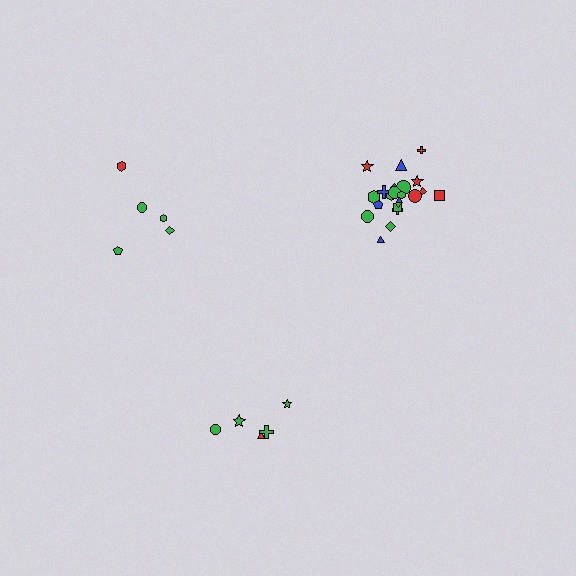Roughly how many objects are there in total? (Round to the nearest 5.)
Roughly 30 objects in total.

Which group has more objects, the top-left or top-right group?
The top-right group.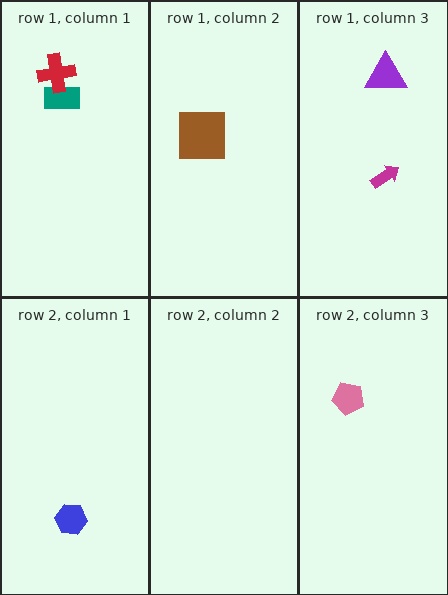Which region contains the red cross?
The row 1, column 1 region.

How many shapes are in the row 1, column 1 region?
2.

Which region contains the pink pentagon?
The row 2, column 3 region.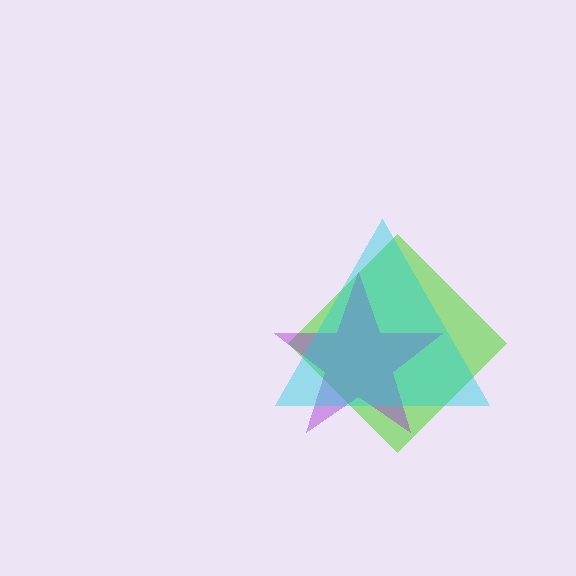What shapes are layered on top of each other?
The layered shapes are: a lime diamond, a purple star, a cyan triangle.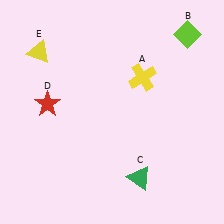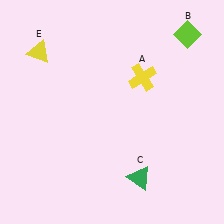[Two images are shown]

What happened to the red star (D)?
The red star (D) was removed in Image 2. It was in the top-left area of Image 1.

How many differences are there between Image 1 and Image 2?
There is 1 difference between the two images.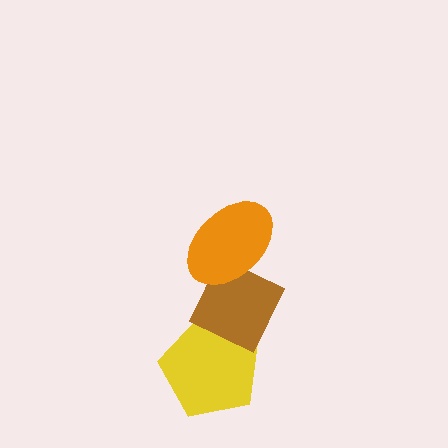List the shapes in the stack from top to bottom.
From top to bottom: the orange ellipse, the brown diamond, the yellow pentagon.